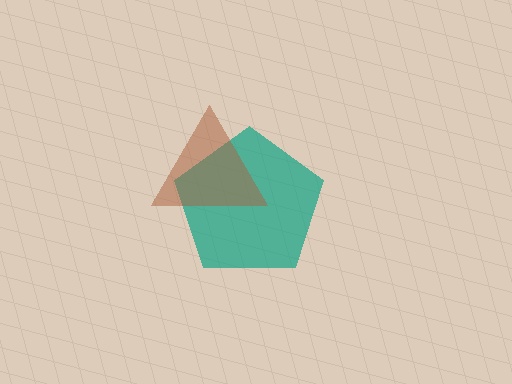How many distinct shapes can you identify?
There are 2 distinct shapes: a teal pentagon, a brown triangle.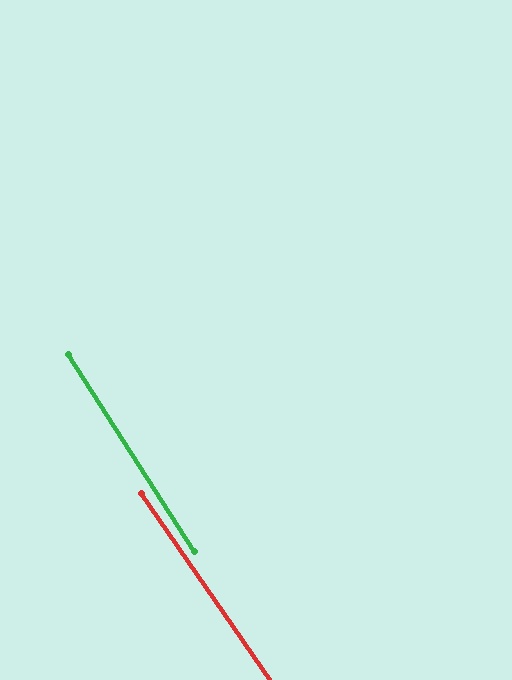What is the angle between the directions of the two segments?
Approximately 2 degrees.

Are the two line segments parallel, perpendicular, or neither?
Parallel — their directions differ by only 2.0°.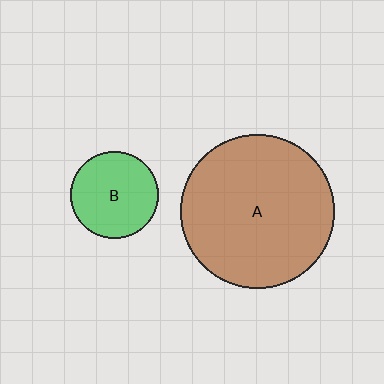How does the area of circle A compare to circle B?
Approximately 3.1 times.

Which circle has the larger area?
Circle A (brown).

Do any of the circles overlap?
No, none of the circles overlap.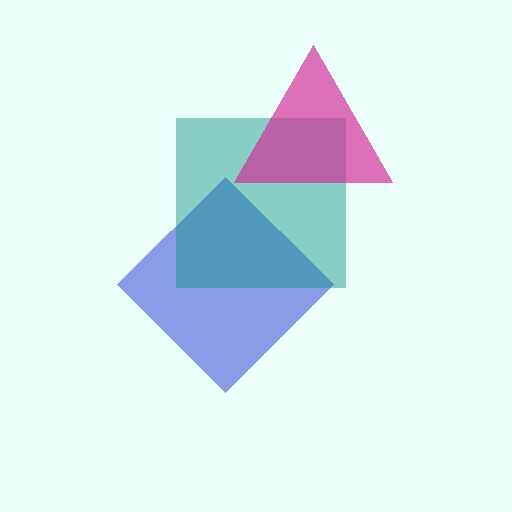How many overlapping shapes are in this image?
There are 3 overlapping shapes in the image.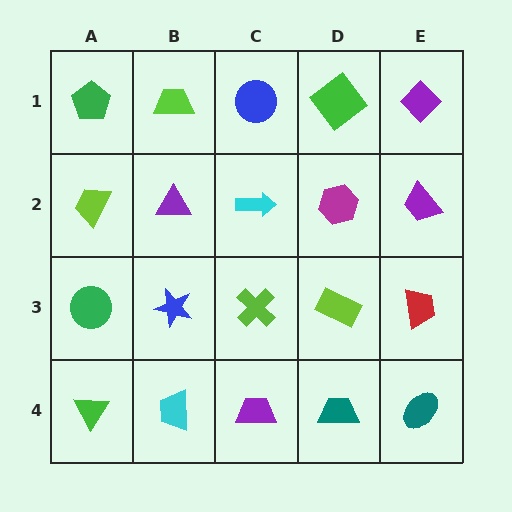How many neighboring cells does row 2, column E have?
3.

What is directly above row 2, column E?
A purple diamond.